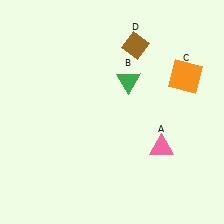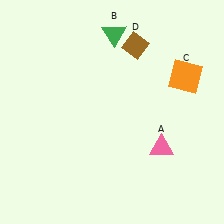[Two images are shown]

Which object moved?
The green triangle (B) moved up.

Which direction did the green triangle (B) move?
The green triangle (B) moved up.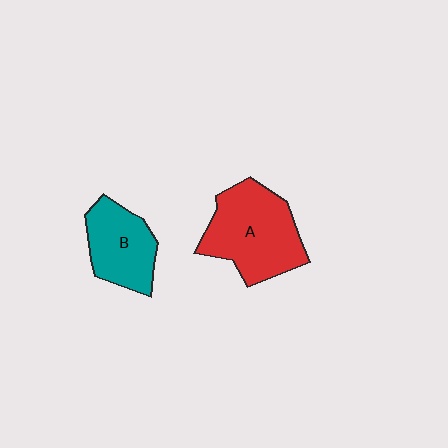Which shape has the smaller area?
Shape B (teal).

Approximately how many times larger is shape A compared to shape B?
Approximately 1.5 times.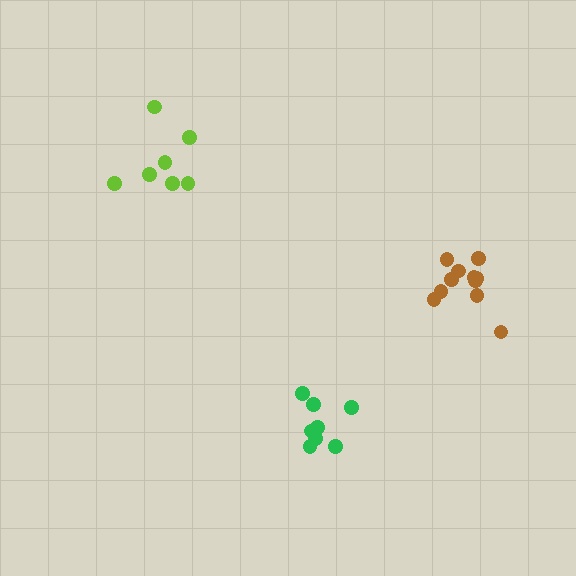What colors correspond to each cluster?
The clusters are colored: green, brown, lime.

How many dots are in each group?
Group 1: 8 dots, Group 2: 11 dots, Group 3: 7 dots (26 total).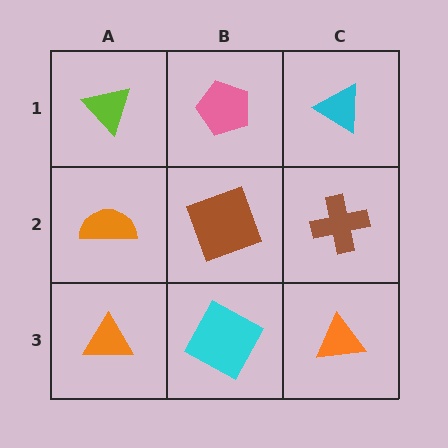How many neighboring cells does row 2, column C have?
3.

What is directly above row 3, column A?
An orange semicircle.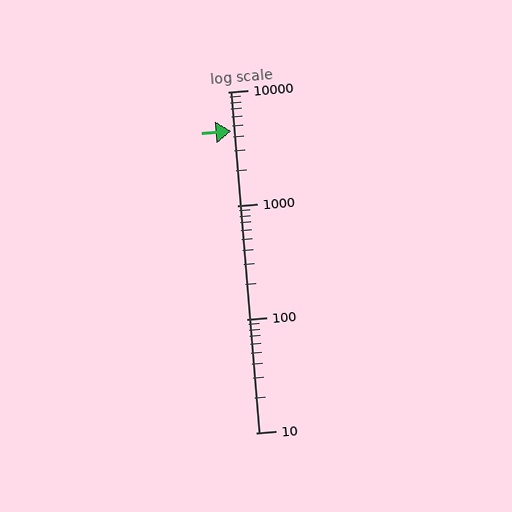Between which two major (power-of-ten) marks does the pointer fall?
The pointer is between 1000 and 10000.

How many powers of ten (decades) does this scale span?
The scale spans 3 decades, from 10 to 10000.